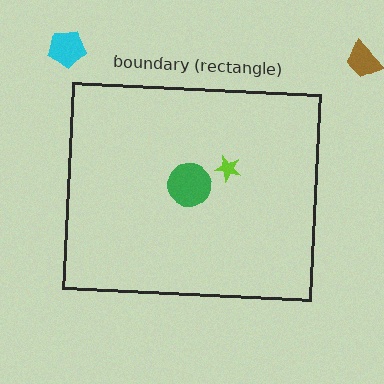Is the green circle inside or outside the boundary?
Inside.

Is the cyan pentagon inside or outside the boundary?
Outside.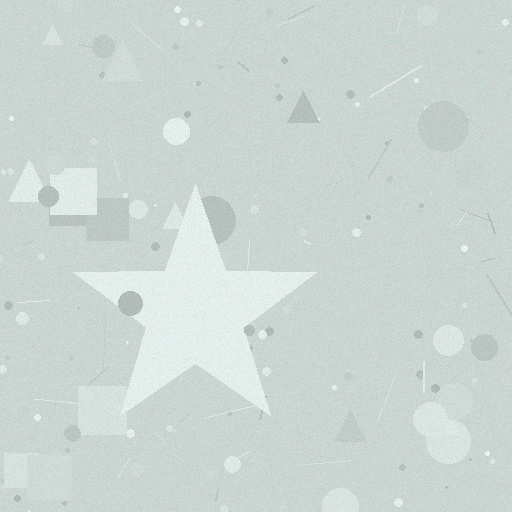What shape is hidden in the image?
A star is hidden in the image.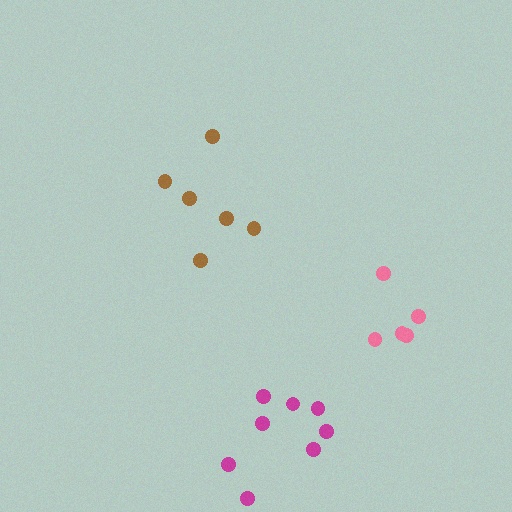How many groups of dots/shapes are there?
There are 3 groups.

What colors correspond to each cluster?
The clusters are colored: brown, magenta, pink.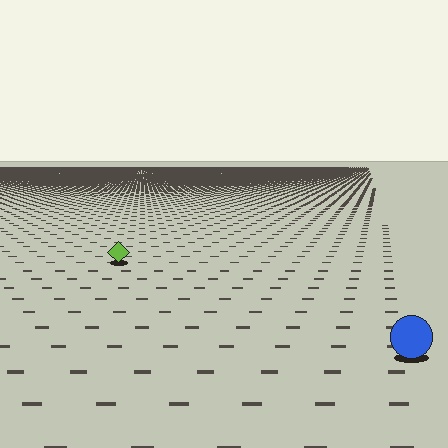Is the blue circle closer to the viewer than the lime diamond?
Yes. The blue circle is closer — you can tell from the texture gradient: the ground texture is coarser near it.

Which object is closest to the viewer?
The blue circle is closest. The texture marks near it are larger and more spread out.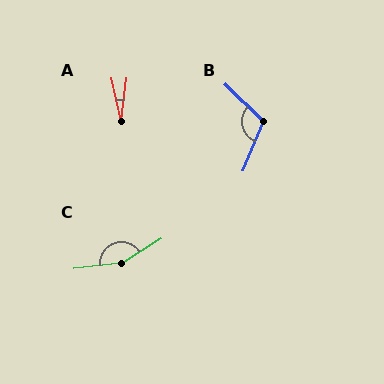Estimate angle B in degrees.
Approximately 112 degrees.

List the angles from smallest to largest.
A (20°), B (112°), C (154°).